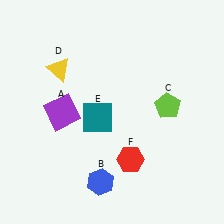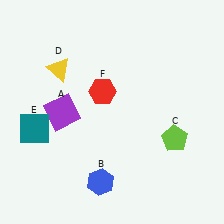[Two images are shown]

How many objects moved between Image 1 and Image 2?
3 objects moved between the two images.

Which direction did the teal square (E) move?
The teal square (E) moved left.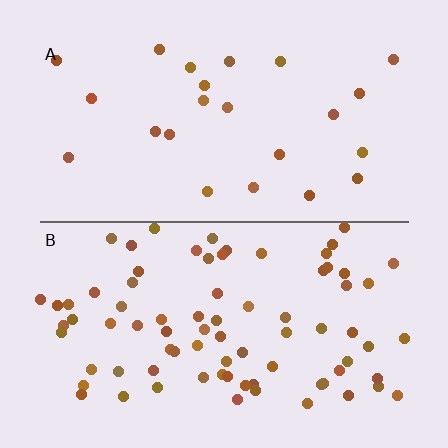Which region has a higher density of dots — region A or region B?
B (the bottom).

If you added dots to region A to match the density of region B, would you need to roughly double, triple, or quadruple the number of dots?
Approximately triple.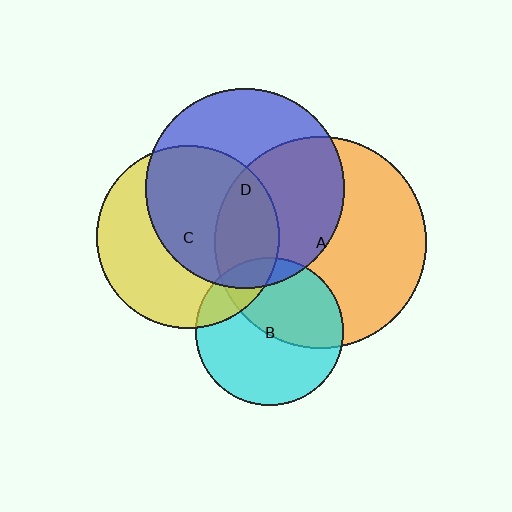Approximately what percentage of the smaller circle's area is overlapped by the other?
Approximately 10%.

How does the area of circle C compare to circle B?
Approximately 1.5 times.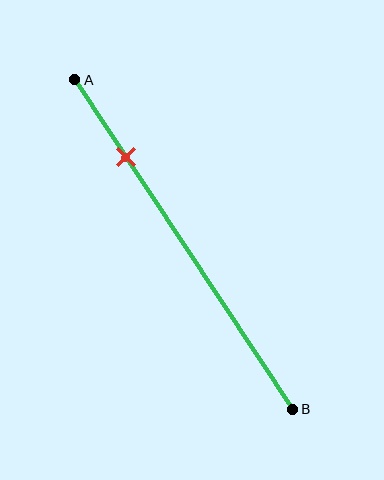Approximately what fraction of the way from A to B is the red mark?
The red mark is approximately 25% of the way from A to B.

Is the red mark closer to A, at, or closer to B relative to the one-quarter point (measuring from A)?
The red mark is approximately at the one-quarter point of segment AB.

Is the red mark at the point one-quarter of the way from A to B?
Yes, the mark is approximately at the one-quarter point.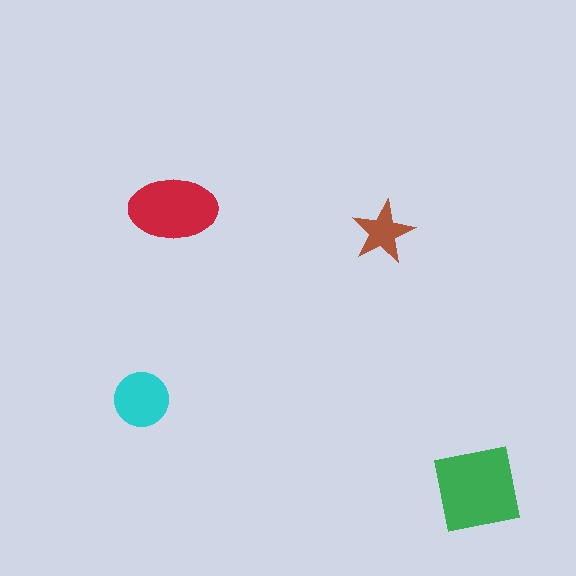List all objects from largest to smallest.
The green square, the red ellipse, the cyan circle, the brown star.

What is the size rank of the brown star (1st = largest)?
4th.